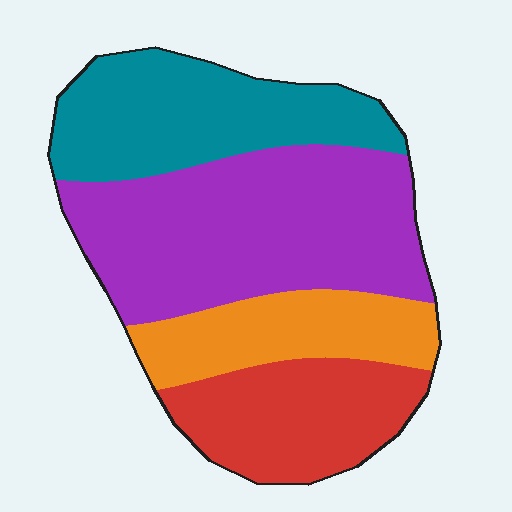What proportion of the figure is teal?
Teal covers about 25% of the figure.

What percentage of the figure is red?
Red covers 20% of the figure.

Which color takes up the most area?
Purple, at roughly 40%.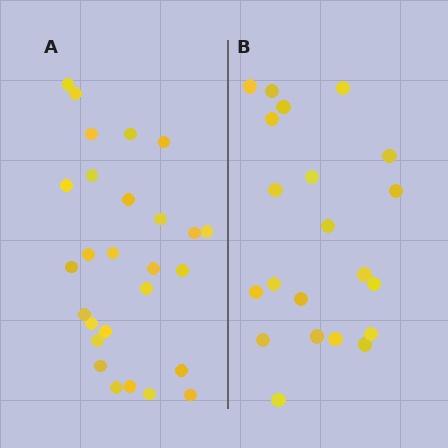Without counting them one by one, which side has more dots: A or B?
Region A (the left region) has more dots.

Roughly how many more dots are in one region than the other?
Region A has about 6 more dots than region B.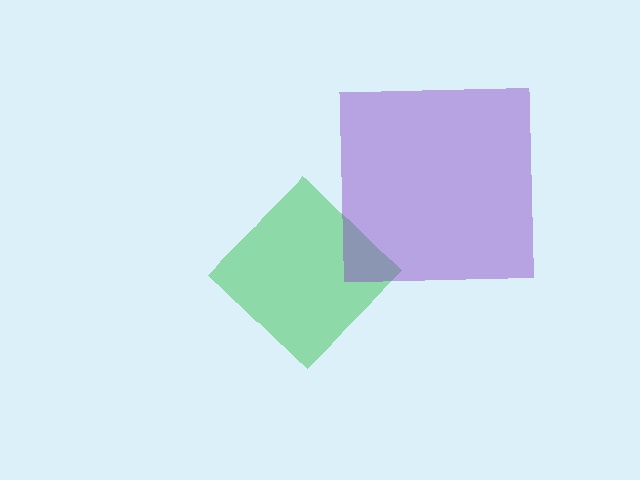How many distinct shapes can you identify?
There are 2 distinct shapes: a green diamond, a purple square.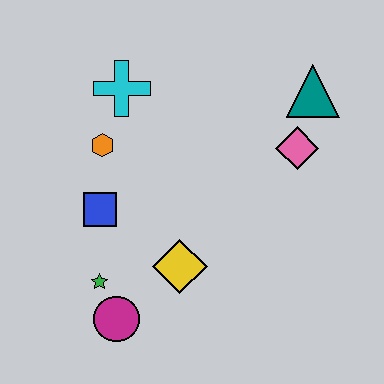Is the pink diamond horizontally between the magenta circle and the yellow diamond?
No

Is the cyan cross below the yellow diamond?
No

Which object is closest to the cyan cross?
The orange hexagon is closest to the cyan cross.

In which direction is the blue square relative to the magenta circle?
The blue square is above the magenta circle.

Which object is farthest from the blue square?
The teal triangle is farthest from the blue square.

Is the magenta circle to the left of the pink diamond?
Yes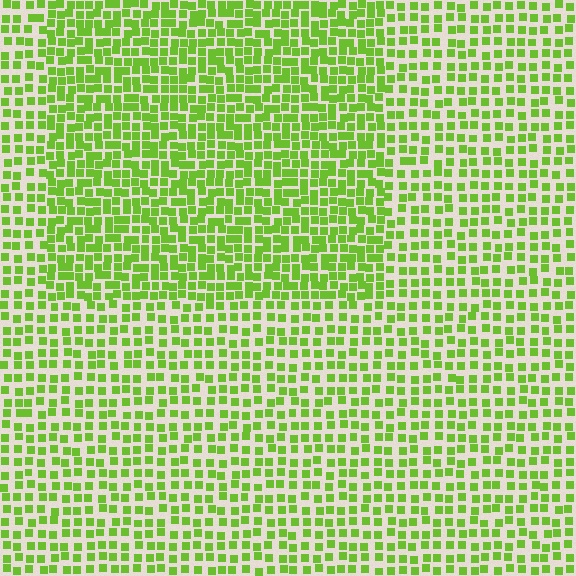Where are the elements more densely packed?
The elements are more densely packed inside the rectangle boundary.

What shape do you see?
I see a rectangle.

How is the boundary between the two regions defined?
The boundary is defined by a change in element density (approximately 1.6x ratio). All elements are the same color, size, and shape.